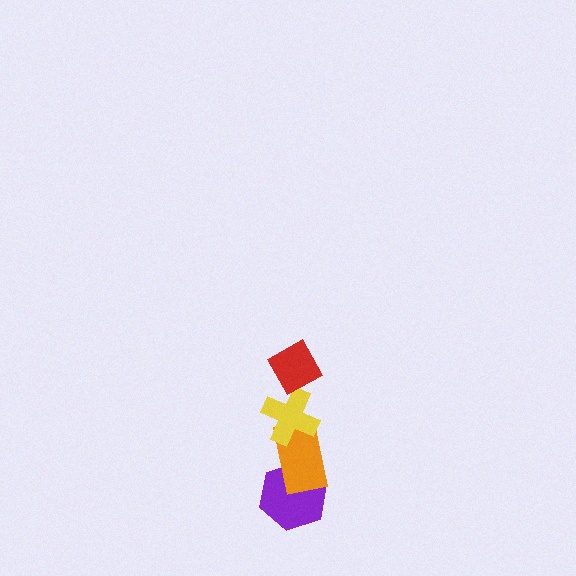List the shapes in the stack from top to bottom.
From top to bottom: the red diamond, the yellow cross, the orange rectangle, the purple hexagon.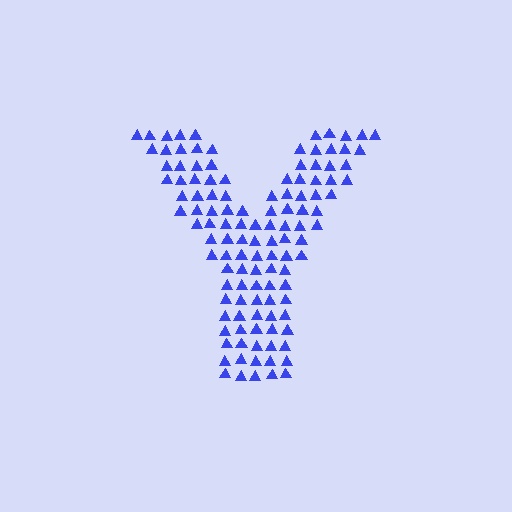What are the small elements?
The small elements are triangles.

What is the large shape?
The large shape is the letter Y.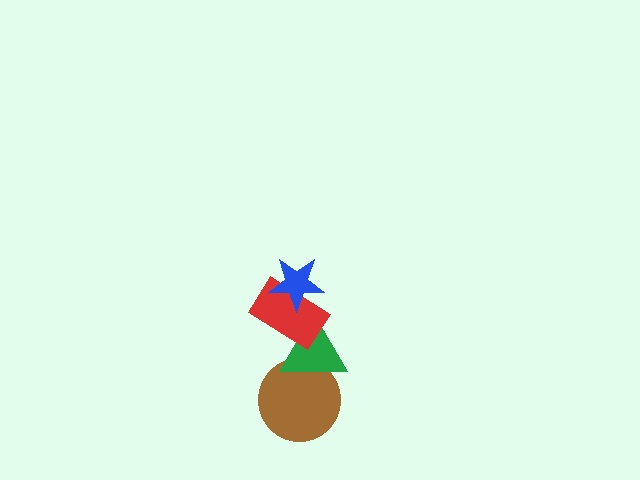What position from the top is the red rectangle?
The red rectangle is 2nd from the top.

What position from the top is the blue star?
The blue star is 1st from the top.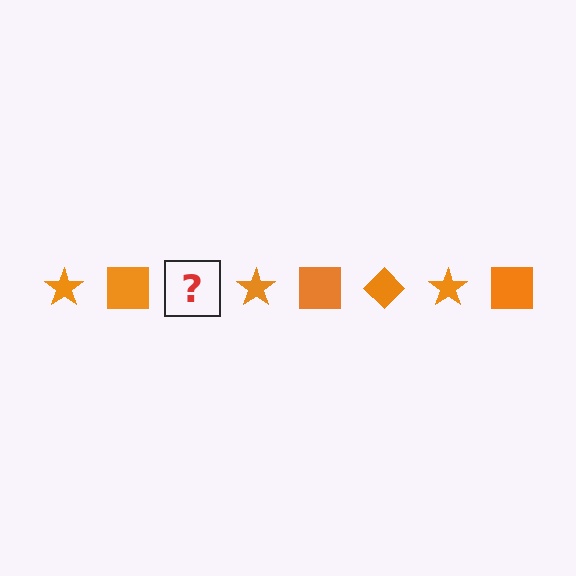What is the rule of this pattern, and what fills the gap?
The rule is that the pattern cycles through star, square, diamond shapes in orange. The gap should be filled with an orange diamond.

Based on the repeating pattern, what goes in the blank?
The blank should be an orange diamond.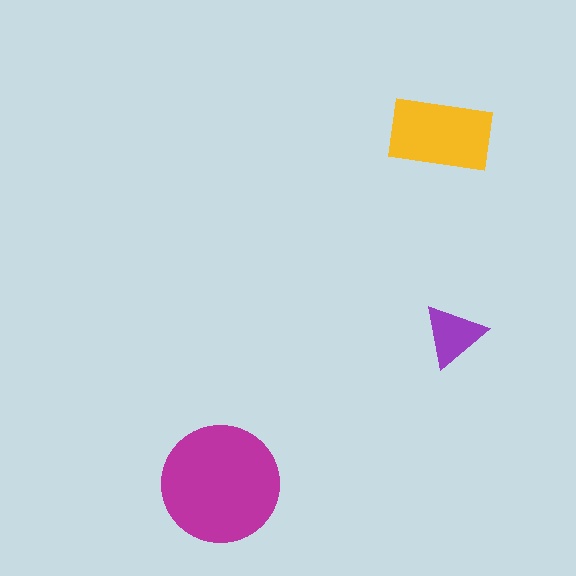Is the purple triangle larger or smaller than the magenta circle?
Smaller.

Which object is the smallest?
The purple triangle.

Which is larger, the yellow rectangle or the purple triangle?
The yellow rectangle.